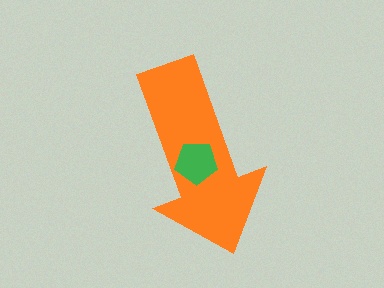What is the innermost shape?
The green pentagon.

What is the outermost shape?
The orange arrow.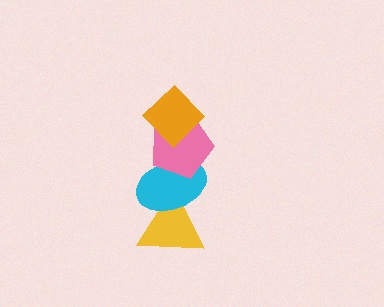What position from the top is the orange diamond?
The orange diamond is 1st from the top.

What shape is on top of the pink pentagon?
The orange diamond is on top of the pink pentagon.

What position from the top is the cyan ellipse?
The cyan ellipse is 3rd from the top.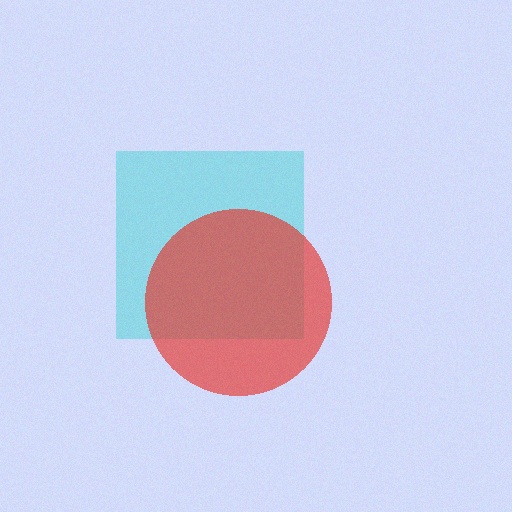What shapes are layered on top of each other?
The layered shapes are: a cyan square, a red circle.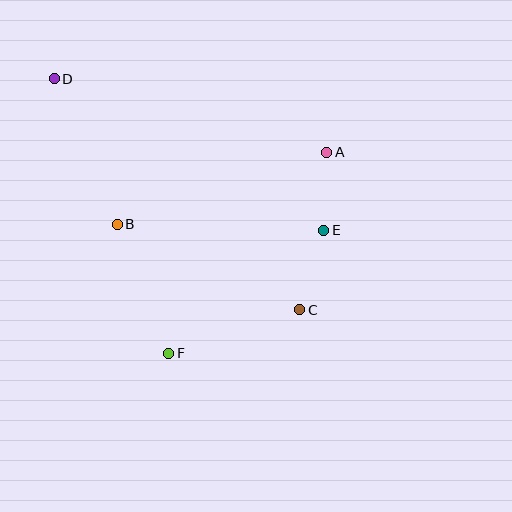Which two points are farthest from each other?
Points C and D are farthest from each other.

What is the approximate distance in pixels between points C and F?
The distance between C and F is approximately 138 pixels.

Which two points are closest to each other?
Points A and E are closest to each other.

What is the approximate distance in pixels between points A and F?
The distance between A and F is approximately 256 pixels.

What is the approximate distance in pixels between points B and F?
The distance between B and F is approximately 139 pixels.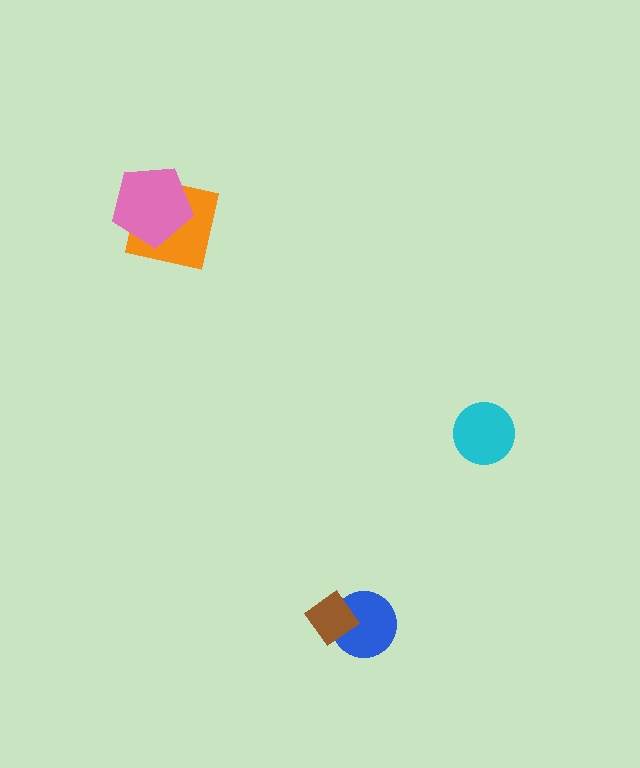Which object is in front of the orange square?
The pink pentagon is in front of the orange square.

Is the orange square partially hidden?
Yes, it is partially covered by another shape.